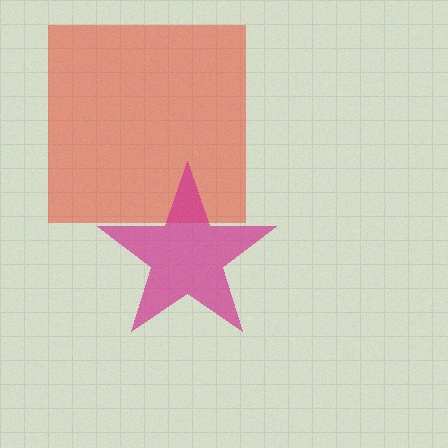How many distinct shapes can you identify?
There are 2 distinct shapes: a red square, a magenta star.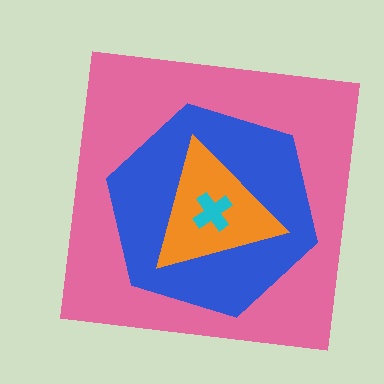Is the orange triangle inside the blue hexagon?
Yes.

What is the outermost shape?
The pink square.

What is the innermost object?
The cyan cross.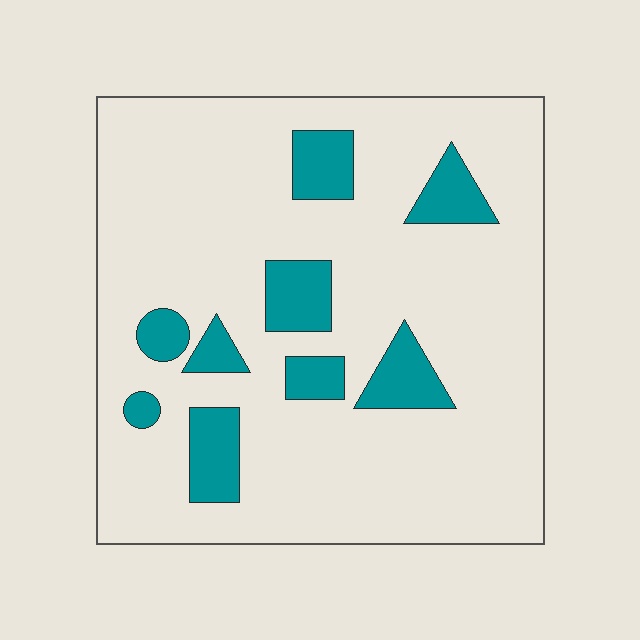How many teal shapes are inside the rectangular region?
9.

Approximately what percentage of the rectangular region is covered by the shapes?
Approximately 15%.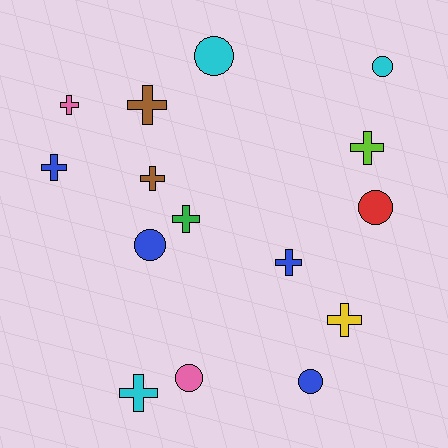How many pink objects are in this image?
There are 2 pink objects.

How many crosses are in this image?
There are 9 crosses.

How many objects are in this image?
There are 15 objects.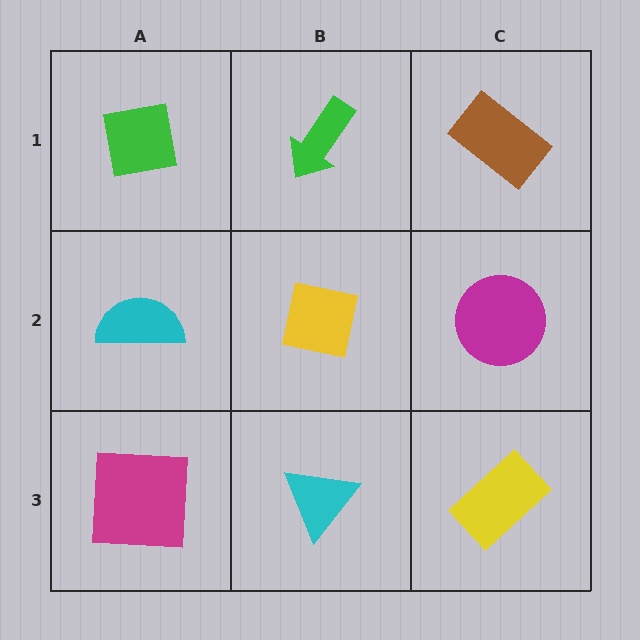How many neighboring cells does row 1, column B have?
3.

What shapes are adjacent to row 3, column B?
A yellow square (row 2, column B), a magenta square (row 3, column A), a yellow rectangle (row 3, column C).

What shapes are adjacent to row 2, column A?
A green square (row 1, column A), a magenta square (row 3, column A), a yellow square (row 2, column B).